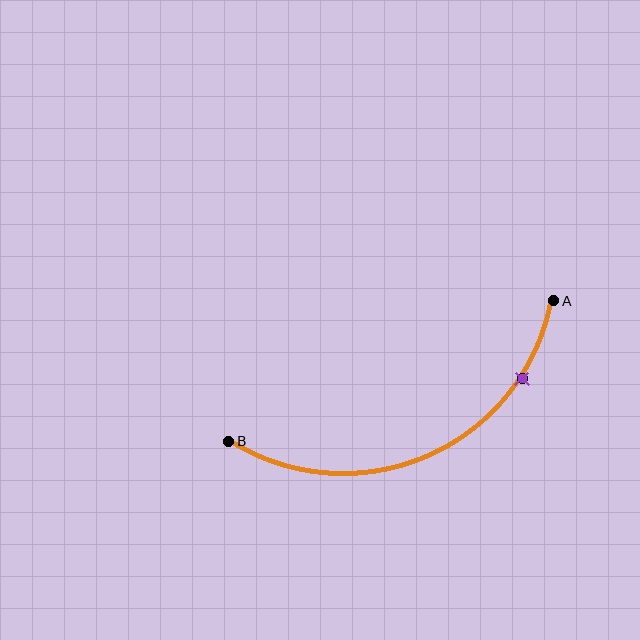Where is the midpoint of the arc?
The arc midpoint is the point on the curve farthest from the straight line joining A and B. It sits below that line.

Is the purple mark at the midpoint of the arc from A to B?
No. The purple mark lies on the arc but is closer to endpoint A. The arc midpoint would be at the point on the curve equidistant along the arc from both A and B.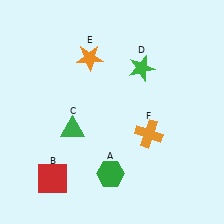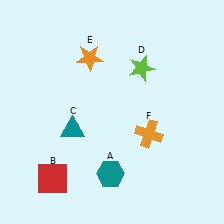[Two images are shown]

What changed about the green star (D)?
In Image 1, D is green. In Image 2, it changed to lime.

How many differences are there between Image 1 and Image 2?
There are 3 differences between the two images.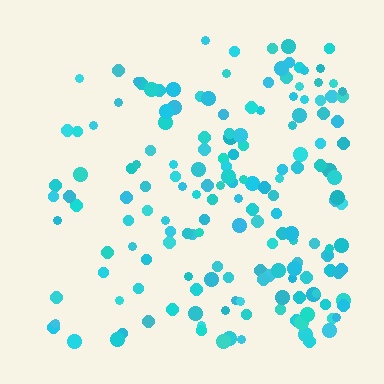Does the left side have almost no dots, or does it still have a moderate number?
Still a moderate number, just noticeably fewer than the right.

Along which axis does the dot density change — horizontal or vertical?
Horizontal.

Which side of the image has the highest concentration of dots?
The right.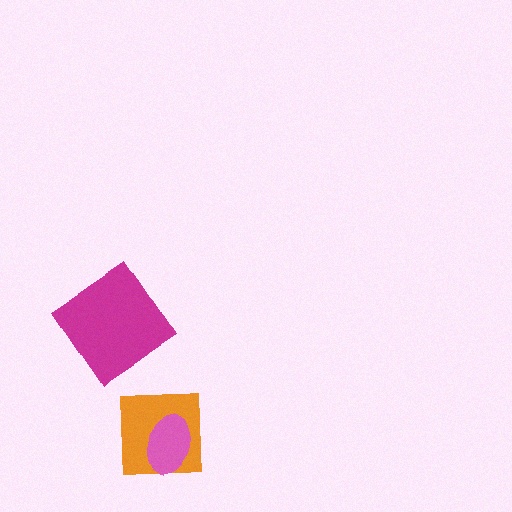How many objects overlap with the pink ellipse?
1 object overlaps with the pink ellipse.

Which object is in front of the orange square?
The pink ellipse is in front of the orange square.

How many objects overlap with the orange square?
1 object overlaps with the orange square.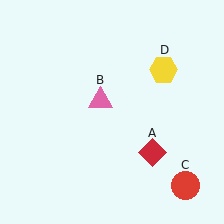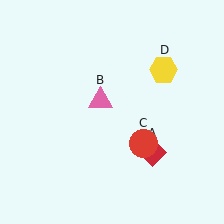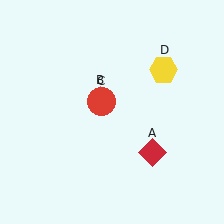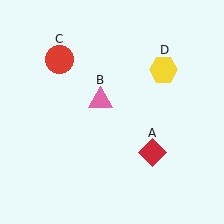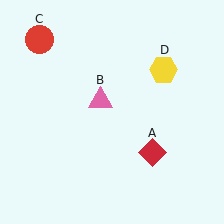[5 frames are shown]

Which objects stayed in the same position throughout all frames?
Red diamond (object A) and pink triangle (object B) and yellow hexagon (object D) remained stationary.